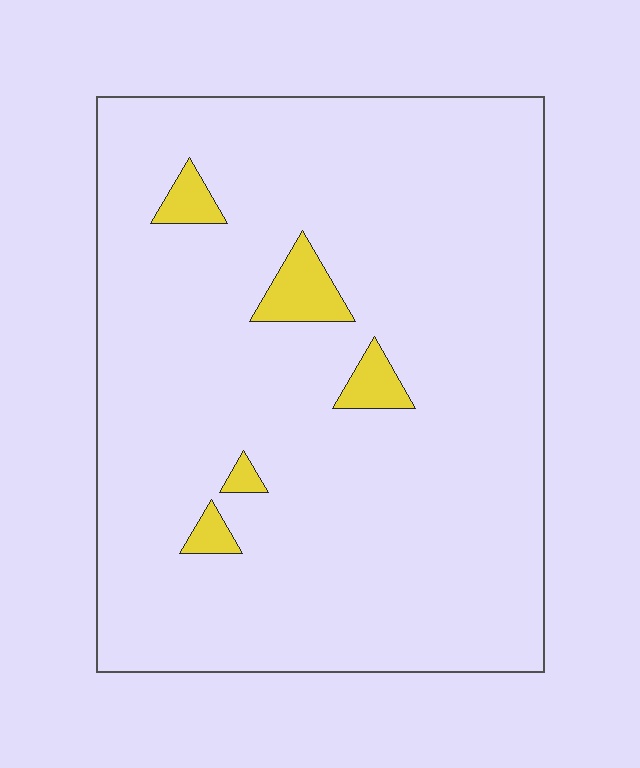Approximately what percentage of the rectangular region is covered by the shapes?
Approximately 5%.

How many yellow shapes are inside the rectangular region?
5.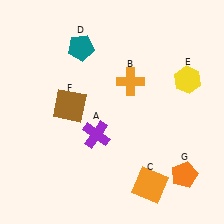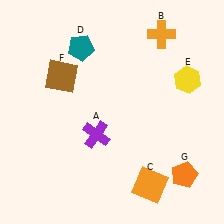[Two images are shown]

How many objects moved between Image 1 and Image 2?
2 objects moved between the two images.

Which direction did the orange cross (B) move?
The orange cross (B) moved up.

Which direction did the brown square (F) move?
The brown square (F) moved up.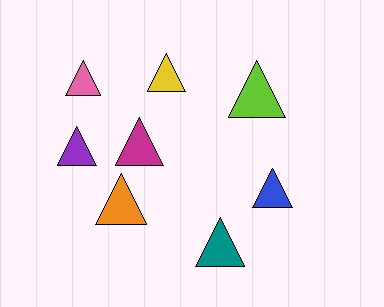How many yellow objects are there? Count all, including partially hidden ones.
There is 1 yellow object.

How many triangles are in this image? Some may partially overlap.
There are 8 triangles.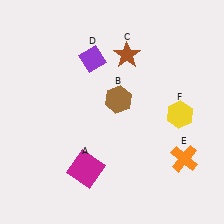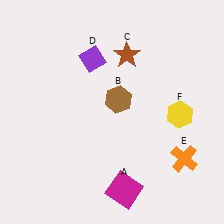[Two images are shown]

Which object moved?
The magenta square (A) moved right.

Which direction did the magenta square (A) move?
The magenta square (A) moved right.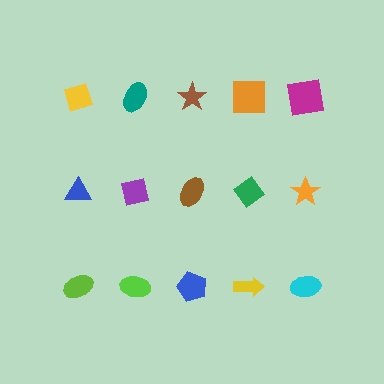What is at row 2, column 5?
An orange star.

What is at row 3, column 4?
A yellow arrow.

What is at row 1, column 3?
A brown star.